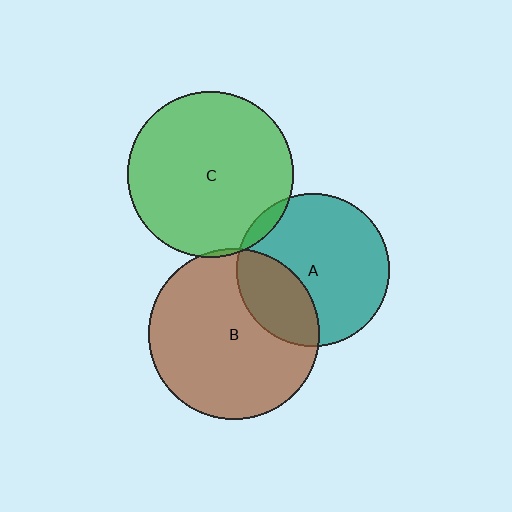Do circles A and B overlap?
Yes.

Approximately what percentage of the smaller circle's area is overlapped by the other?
Approximately 30%.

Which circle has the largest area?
Circle B (brown).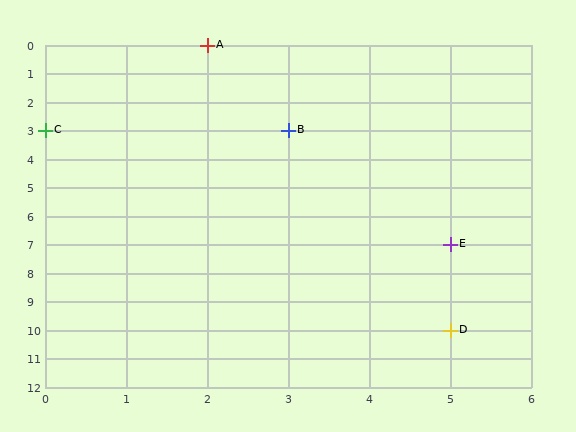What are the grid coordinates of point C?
Point C is at grid coordinates (0, 3).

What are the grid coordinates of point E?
Point E is at grid coordinates (5, 7).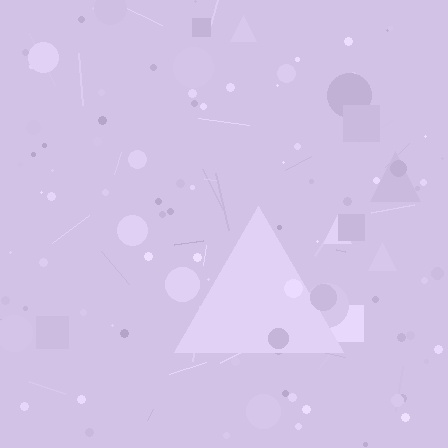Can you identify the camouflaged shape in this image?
The camouflaged shape is a triangle.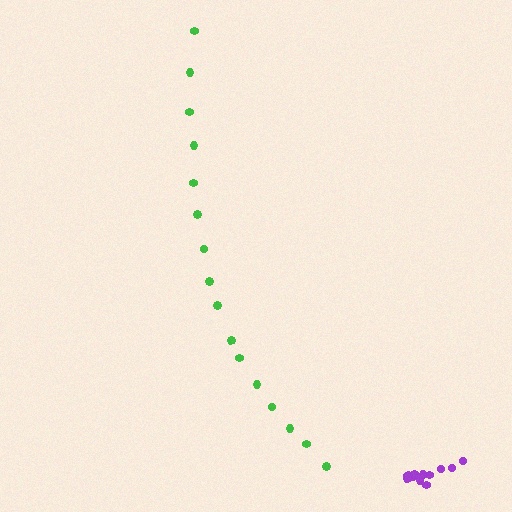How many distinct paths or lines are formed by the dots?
There are 2 distinct paths.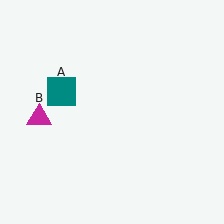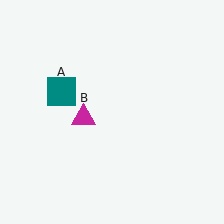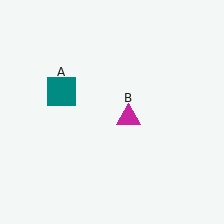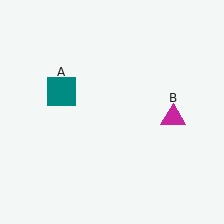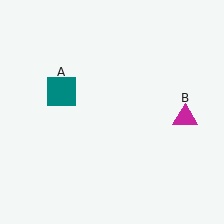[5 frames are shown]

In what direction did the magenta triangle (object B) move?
The magenta triangle (object B) moved right.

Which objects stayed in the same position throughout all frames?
Teal square (object A) remained stationary.